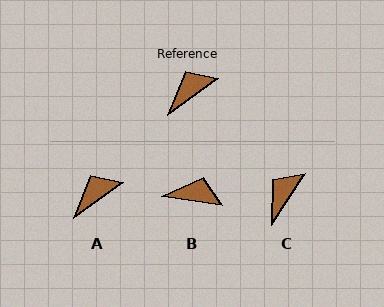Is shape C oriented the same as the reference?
No, it is off by about 21 degrees.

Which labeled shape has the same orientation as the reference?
A.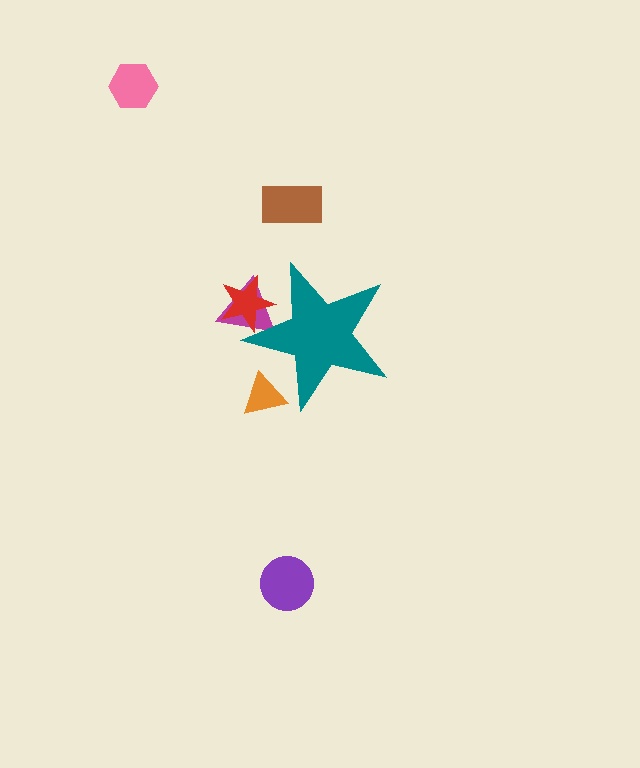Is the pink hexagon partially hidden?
No, the pink hexagon is fully visible.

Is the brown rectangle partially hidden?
No, the brown rectangle is fully visible.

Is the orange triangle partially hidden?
Yes, the orange triangle is partially hidden behind the teal star.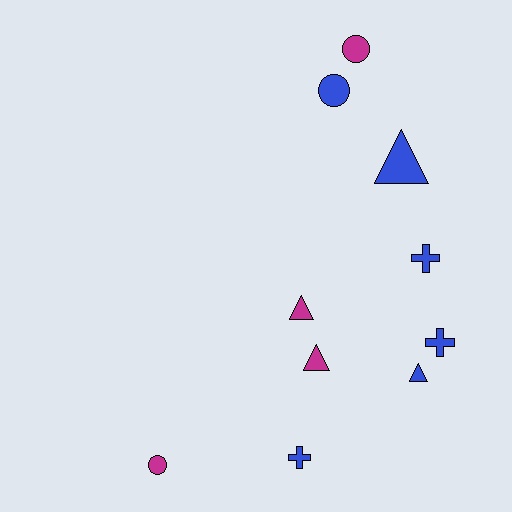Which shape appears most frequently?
Triangle, with 4 objects.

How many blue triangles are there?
There are 2 blue triangles.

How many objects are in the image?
There are 10 objects.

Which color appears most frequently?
Blue, with 6 objects.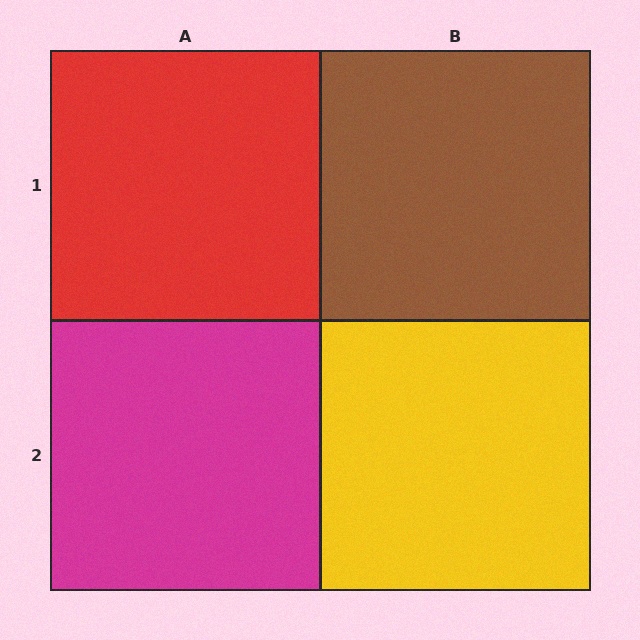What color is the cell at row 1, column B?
Brown.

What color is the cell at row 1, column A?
Red.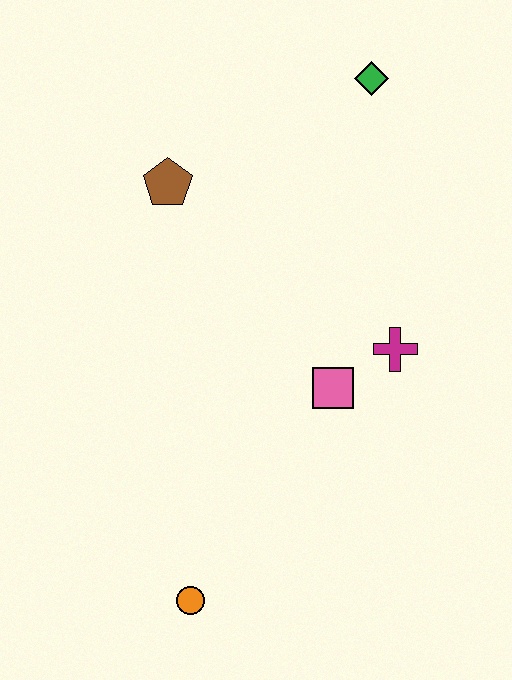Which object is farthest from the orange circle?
The green diamond is farthest from the orange circle.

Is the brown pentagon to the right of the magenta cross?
No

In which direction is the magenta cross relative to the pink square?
The magenta cross is to the right of the pink square.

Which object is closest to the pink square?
The magenta cross is closest to the pink square.